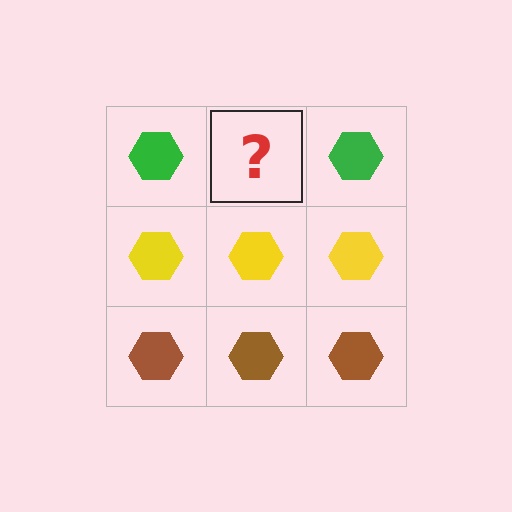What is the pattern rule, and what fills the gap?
The rule is that each row has a consistent color. The gap should be filled with a green hexagon.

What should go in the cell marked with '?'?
The missing cell should contain a green hexagon.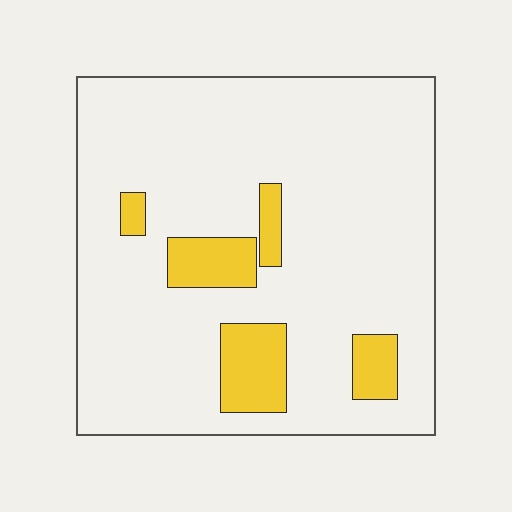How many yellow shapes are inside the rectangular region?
5.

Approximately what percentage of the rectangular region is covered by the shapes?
Approximately 15%.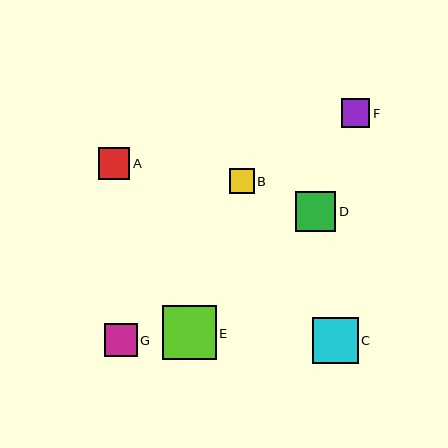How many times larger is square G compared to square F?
Square G is approximately 1.2 times the size of square F.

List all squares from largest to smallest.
From largest to smallest: E, C, D, G, A, F, B.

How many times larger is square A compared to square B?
Square A is approximately 1.3 times the size of square B.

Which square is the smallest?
Square B is the smallest with a size of approximately 25 pixels.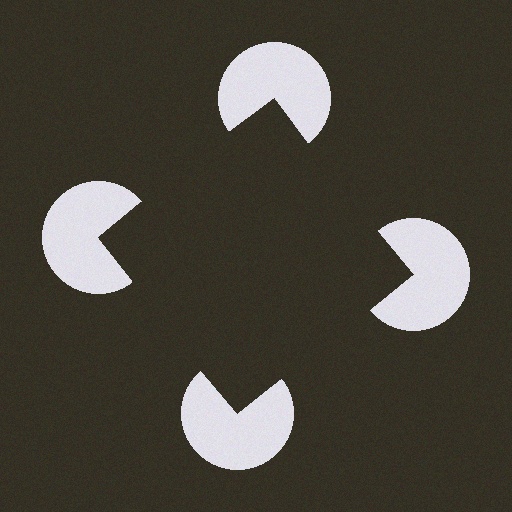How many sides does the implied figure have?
4 sides.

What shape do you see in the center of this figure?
An illusory square — its edges are inferred from the aligned wedge cuts in the pac-man discs, not physically drawn.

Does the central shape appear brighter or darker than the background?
It typically appears slightly darker than the background, even though no actual brightness change is drawn.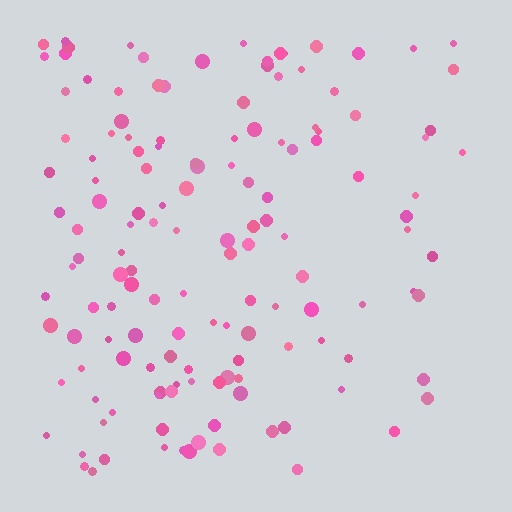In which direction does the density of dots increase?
From right to left, with the left side densest.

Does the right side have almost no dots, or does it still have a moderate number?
Still a moderate number, just noticeably fewer than the left.